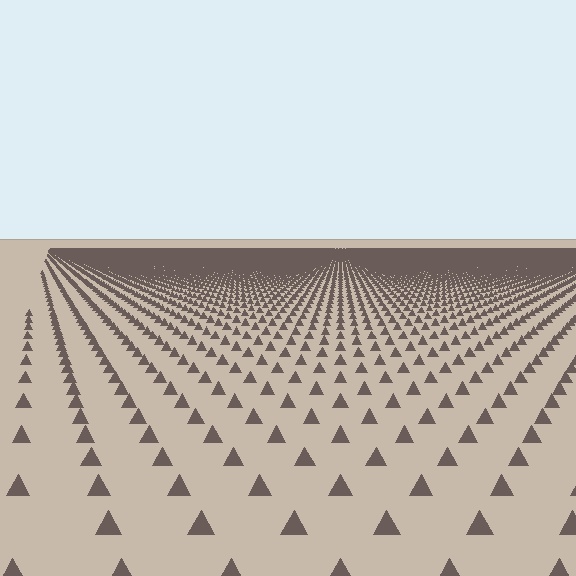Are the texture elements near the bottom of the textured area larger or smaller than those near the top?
Larger. Near the bottom, elements are closer to the viewer and appear at a bigger on-screen size.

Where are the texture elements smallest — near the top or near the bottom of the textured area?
Near the top.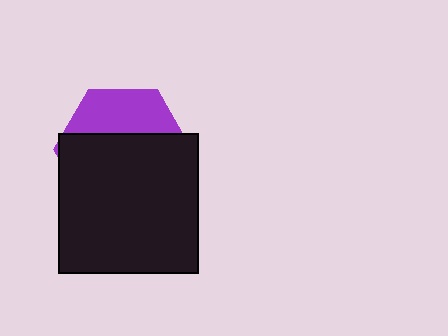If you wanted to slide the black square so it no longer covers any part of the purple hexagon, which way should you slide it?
Slide it down — that is the most direct way to separate the two shapes.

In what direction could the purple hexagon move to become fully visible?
The purple hexagon could move up. That would shift it out from behind the black square entirely.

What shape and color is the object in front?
The object in front is a black square.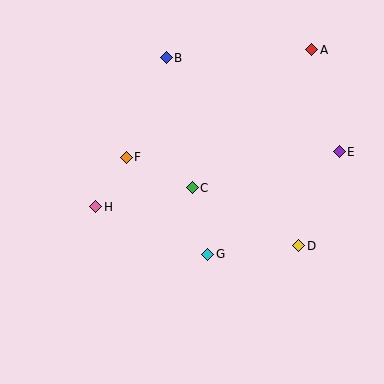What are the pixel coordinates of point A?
Point A is at (312, 50).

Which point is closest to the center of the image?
Point C at (192, 188) is closest to the center.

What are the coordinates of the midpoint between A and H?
The midpoint between A and H is at (204, 128).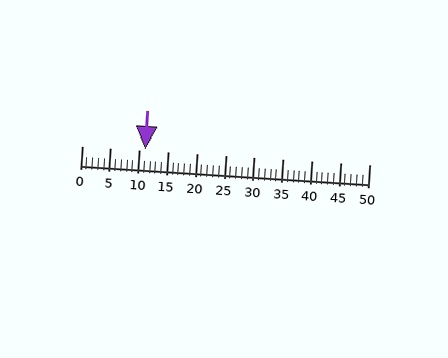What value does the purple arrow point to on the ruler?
The purple arrow points to approximately 11.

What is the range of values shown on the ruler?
The ruler shows values from 0 to 50.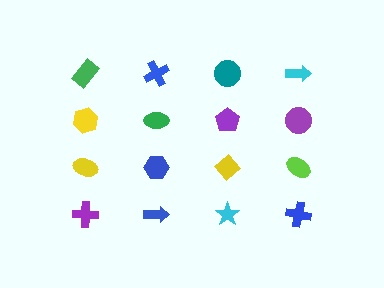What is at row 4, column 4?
A blue cross.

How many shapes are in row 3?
4 shapes.